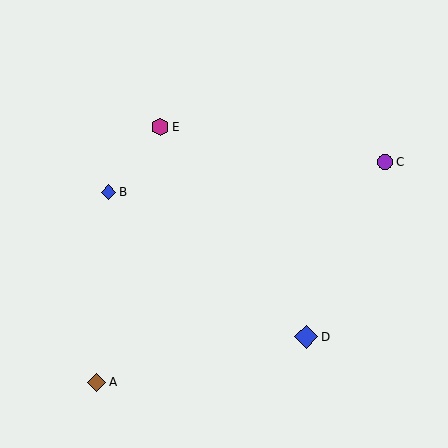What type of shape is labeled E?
Shape E is a magenta hexagon.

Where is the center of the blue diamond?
The center of the blue diamond is at (108, 192).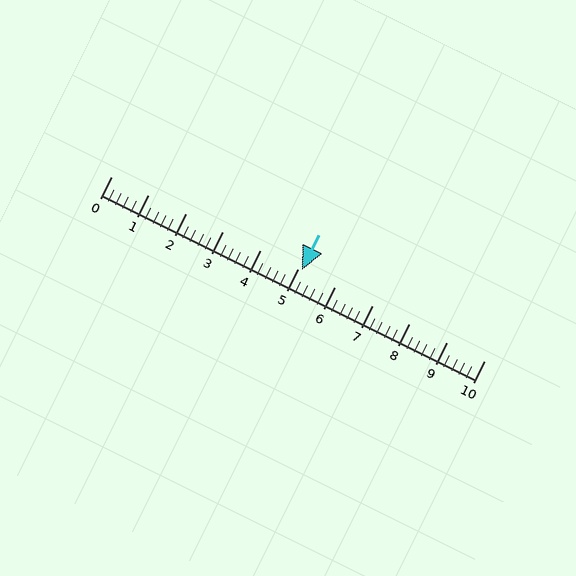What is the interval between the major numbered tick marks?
The major tick marks are spaced 1 units apart.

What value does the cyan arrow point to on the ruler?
The cyan arrow points to approximately 5.1.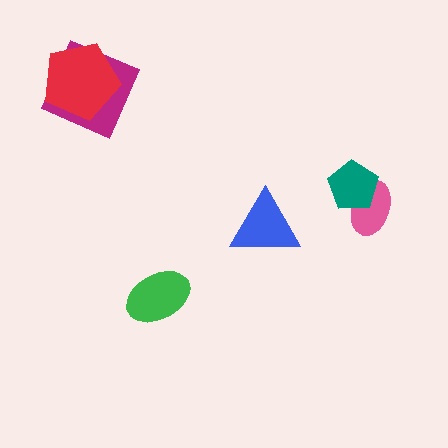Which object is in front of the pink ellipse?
The teal pentagon is in front of the pink ellipse.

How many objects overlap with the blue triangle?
0 objects overlap with the blue triangle.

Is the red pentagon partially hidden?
No, no other shape covers it.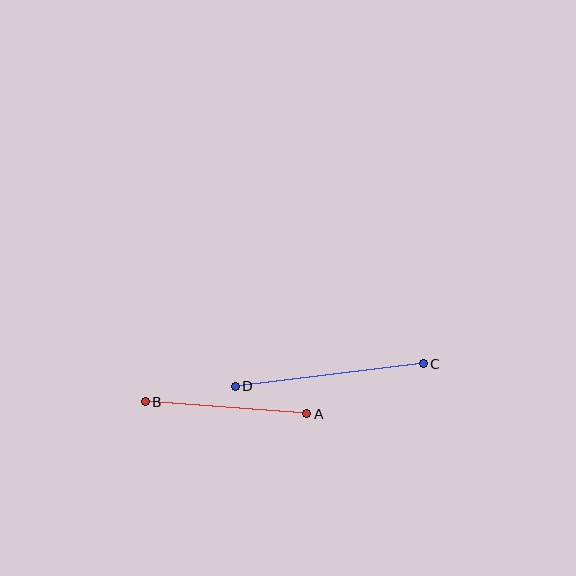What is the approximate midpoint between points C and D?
The midpoint is at approximately (329, 375) pixels.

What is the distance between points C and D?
The distance is approximately 189 pixels.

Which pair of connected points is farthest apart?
Points C and D are farthest apart.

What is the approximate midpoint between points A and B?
The midpoint is at approximately (226, 408) pixels.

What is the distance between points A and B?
The distance is approximately 162 pixels.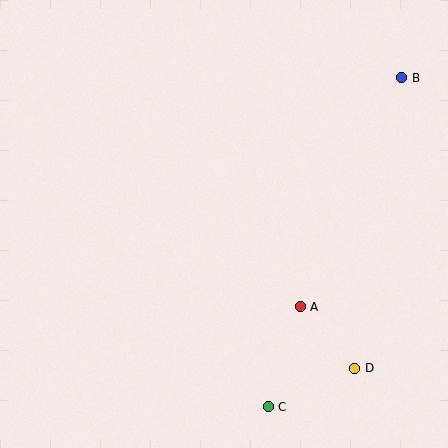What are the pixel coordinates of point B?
Point B is at (402, 78).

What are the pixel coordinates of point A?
Point A is at (300, 307).